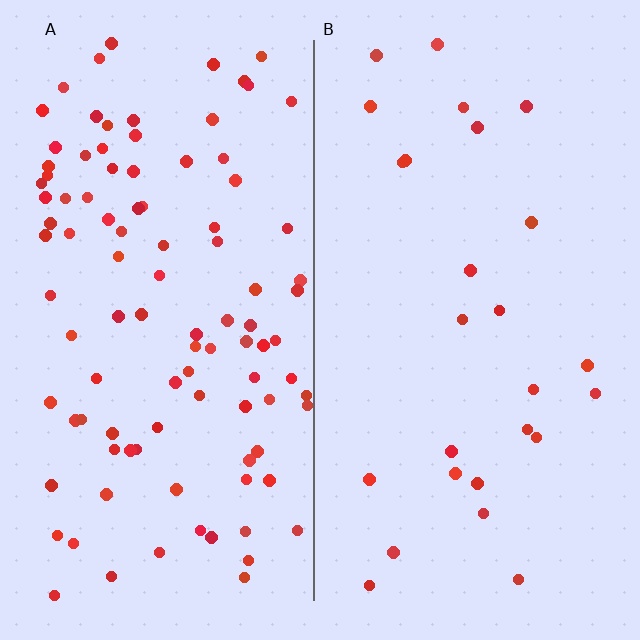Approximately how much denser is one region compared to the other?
Approximately 3.9× — region A over region B.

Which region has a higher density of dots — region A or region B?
A (the left).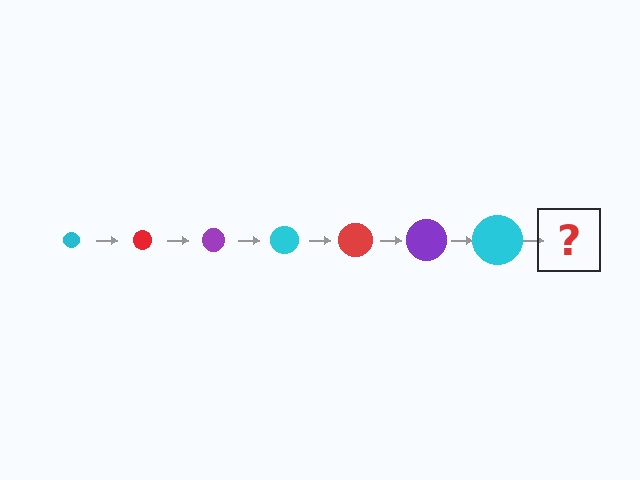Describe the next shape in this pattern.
It should be a red circle, larger than the previous one.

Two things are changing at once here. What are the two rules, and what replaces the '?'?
The two rules are that the circle grows larger each step and the color cycles through cyan, red, and purple. The '?' should be a red circle, larger than the previous one.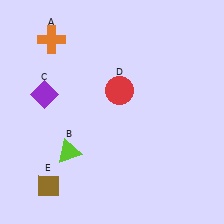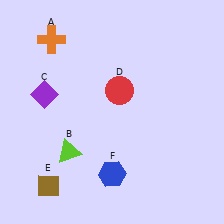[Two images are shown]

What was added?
A blue hexagon (F) was added in Image 2.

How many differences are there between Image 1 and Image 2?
There is 1 difference between the two images.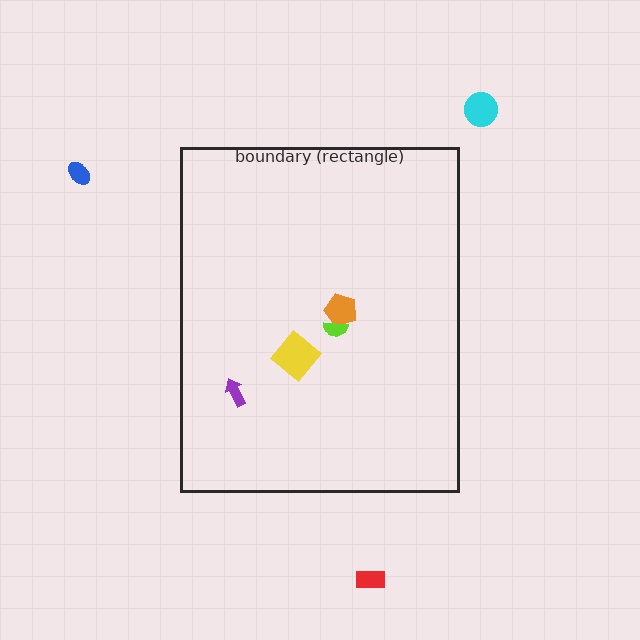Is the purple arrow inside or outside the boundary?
Inside.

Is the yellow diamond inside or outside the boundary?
Inside.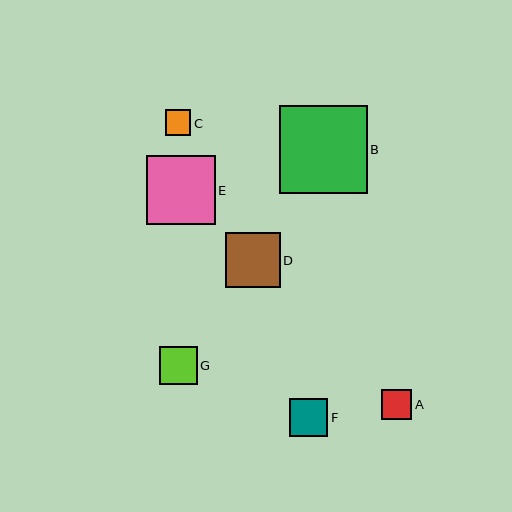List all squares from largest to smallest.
From largest to smallest: B, E, D, F, G, A, C.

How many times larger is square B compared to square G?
Square B is approximately 2.4 times the size of square G.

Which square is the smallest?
Square C is the smallest with a size of approximately 26 pixels.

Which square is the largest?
Square B is the largest with a size of approximately 88 pixels.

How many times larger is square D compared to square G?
Square D is approximately 1.5 times the size of square G.